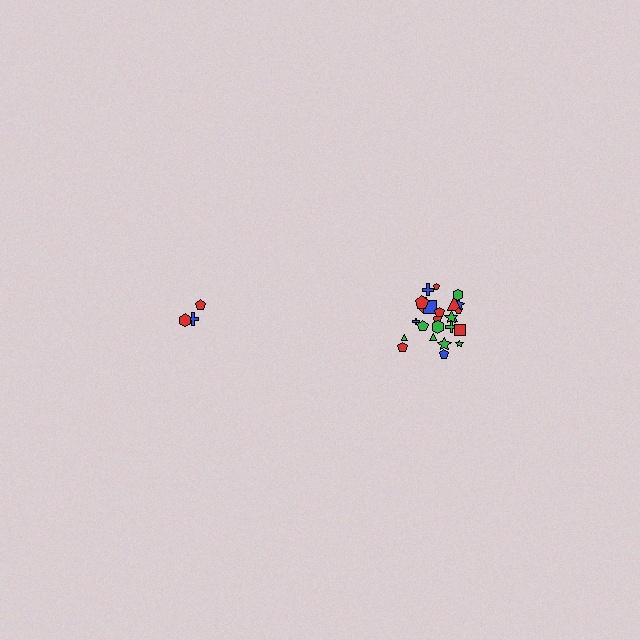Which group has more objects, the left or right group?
The right group.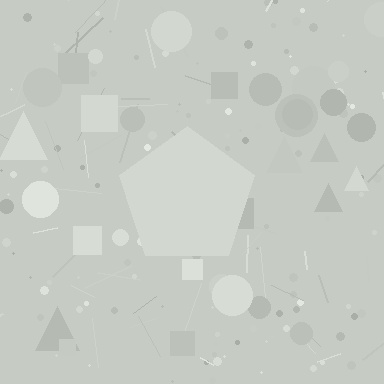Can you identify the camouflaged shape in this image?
The camouflaged shape is a pentagon.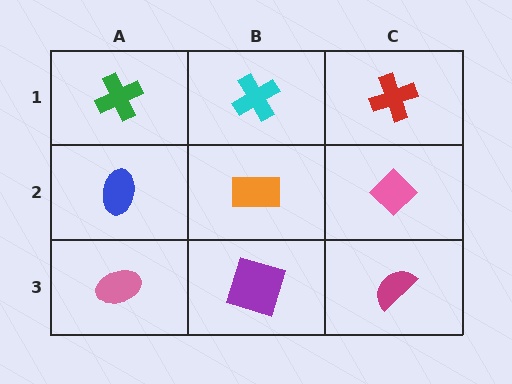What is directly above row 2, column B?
A cyan cross.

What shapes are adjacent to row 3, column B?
An orange rectangle (row 2, column B), a pink ellipse (row 3, column A), a magenta semicircle (row 3, column C).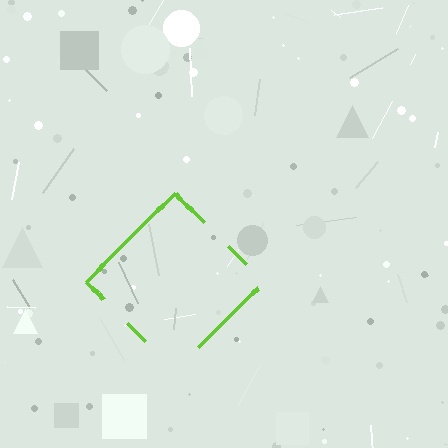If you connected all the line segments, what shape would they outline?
They would outline a diamond.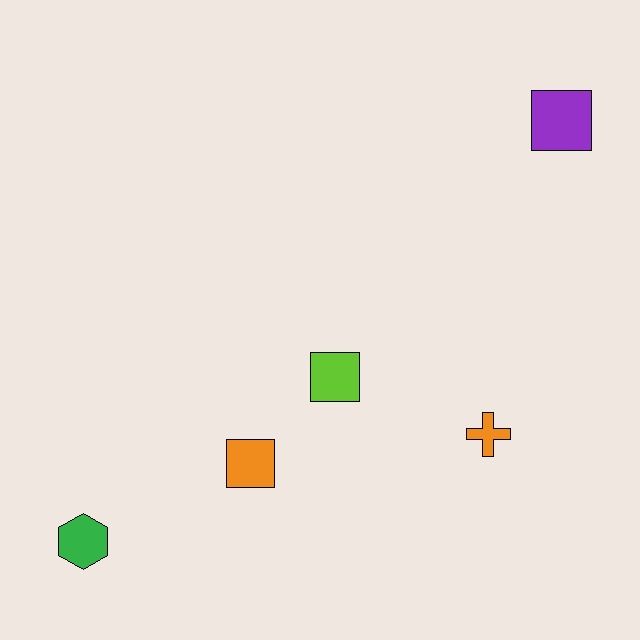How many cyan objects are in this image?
There are no cyan objects.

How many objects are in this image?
There are 5 objects.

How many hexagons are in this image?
There is 1 hexagon.